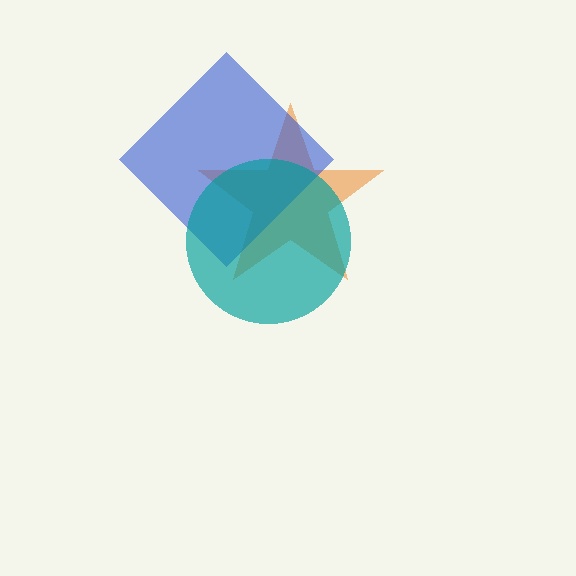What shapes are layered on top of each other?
The layered shapes are: an orange star, a blue diamond, a teal circle.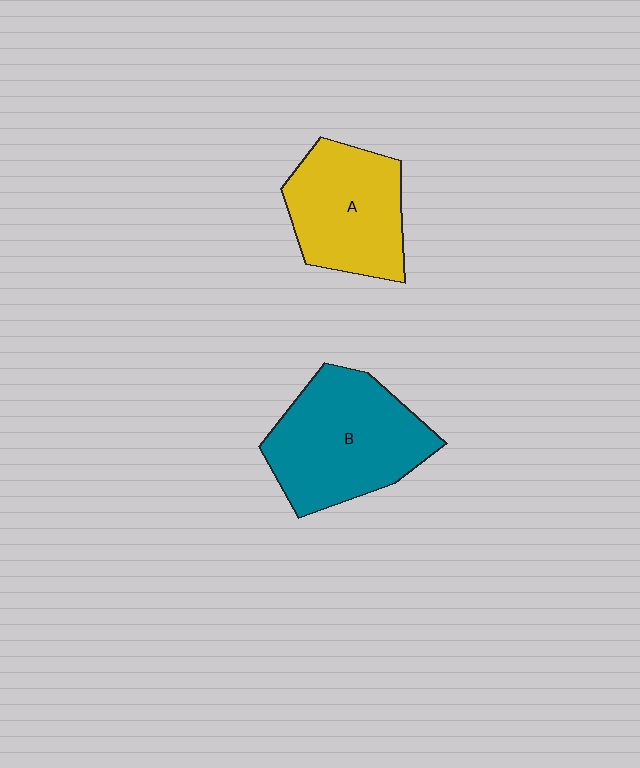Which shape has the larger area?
Shape B (teal).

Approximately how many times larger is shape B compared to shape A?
Approximately 1.2 times.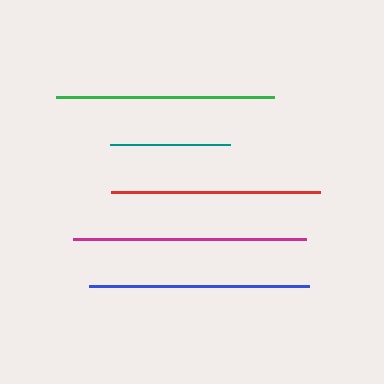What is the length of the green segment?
The green segment is approximately 218 pixels long.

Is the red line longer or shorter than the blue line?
The blue line is longer than the red line.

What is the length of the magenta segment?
The magenta segment is approximately 233 pixels long.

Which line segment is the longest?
The magenta line is the longest at approximately 233 pixels.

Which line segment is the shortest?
The teal line is the shortest at approximately 120 pixels.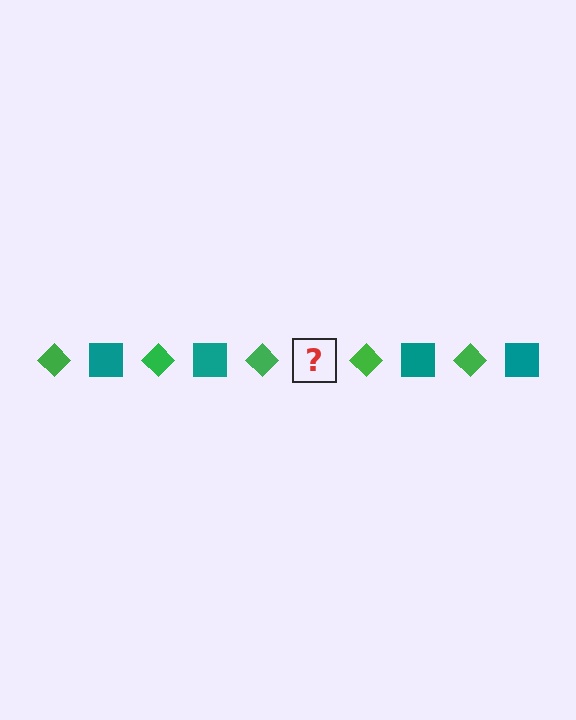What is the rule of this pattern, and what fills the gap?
The rule is that the pattern alternates between green diamond and teal square. The gap should be filled with a teal square.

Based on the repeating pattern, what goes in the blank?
The blank should be a teal square.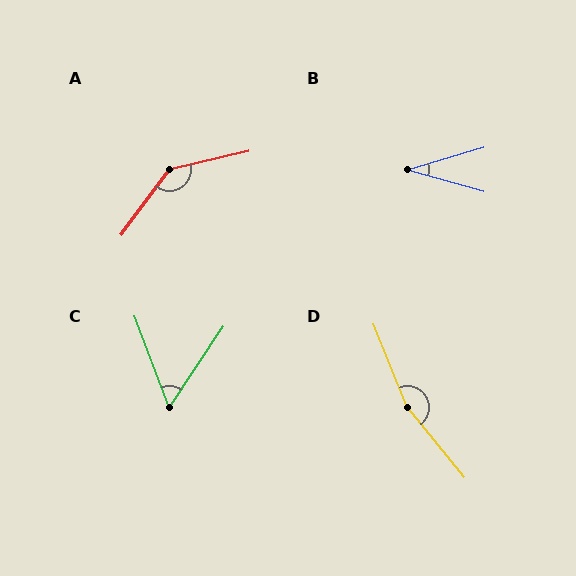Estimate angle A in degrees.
Approximately 140 degrees.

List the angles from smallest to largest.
B (32°), C (55°), A (140°), D (163°).